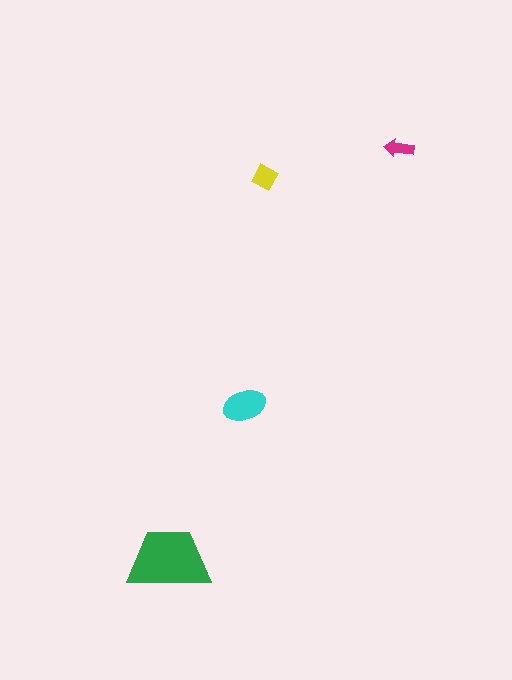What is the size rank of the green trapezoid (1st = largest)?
1st.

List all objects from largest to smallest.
The green trapezoid, the cyan ellipse, the yellow diamond, the magenta arrow.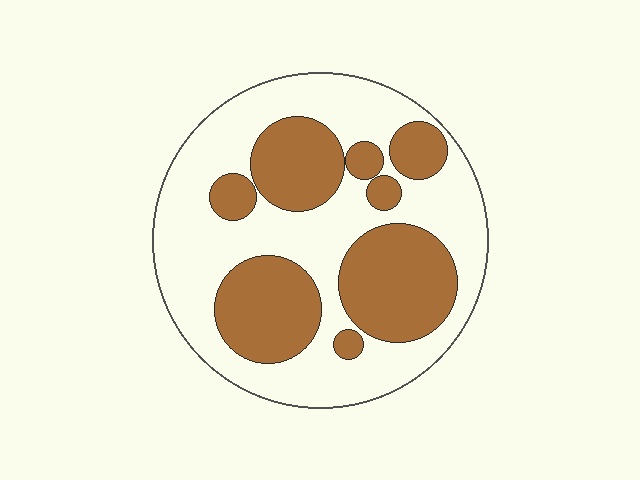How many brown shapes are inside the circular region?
8.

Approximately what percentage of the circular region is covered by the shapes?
Approximately 40%.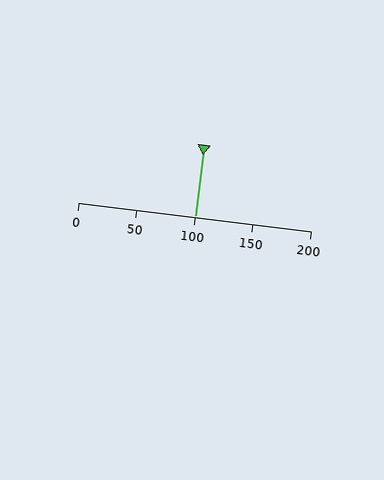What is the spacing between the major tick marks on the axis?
The major ticks are spaced 50 apart.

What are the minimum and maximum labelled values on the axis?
The axis runs from 0 to 200.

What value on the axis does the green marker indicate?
The marker indicates approximately 100.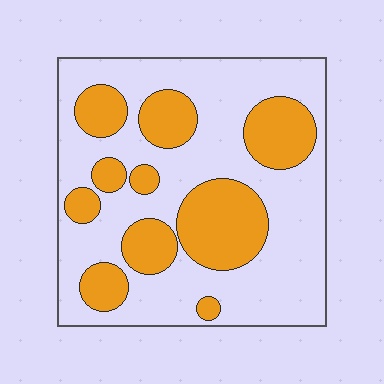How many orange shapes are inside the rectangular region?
10.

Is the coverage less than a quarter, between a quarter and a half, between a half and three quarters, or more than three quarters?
Between a quarter and a half.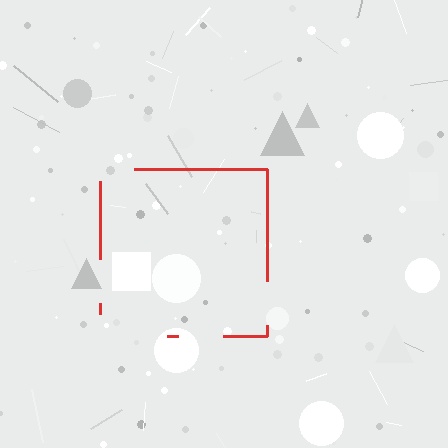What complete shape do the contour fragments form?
The contour fragments form a square.